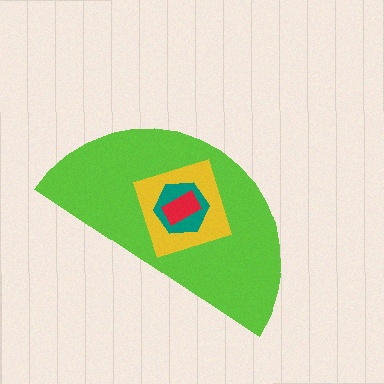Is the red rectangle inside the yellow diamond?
Yes.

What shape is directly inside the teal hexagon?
The red rectangle.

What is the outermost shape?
The lime semicircle.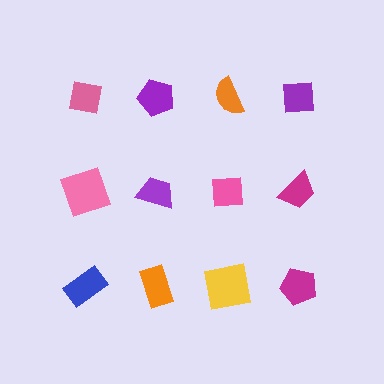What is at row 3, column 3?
A yellow square.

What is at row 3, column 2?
An orange rectangle.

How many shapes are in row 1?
4 shapes.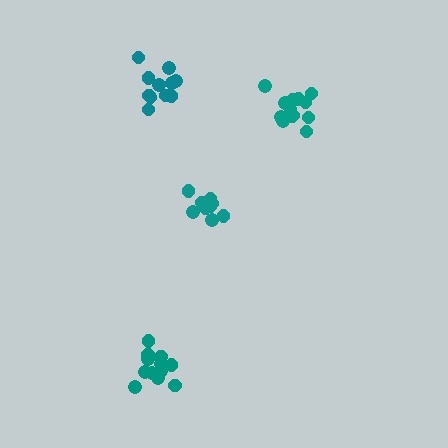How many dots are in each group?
Group 1: 11 dots, Group 2: 13 dots, Group 3: 14 dots, Group 4: 10 dots (48 total).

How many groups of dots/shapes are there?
There are 4 groups.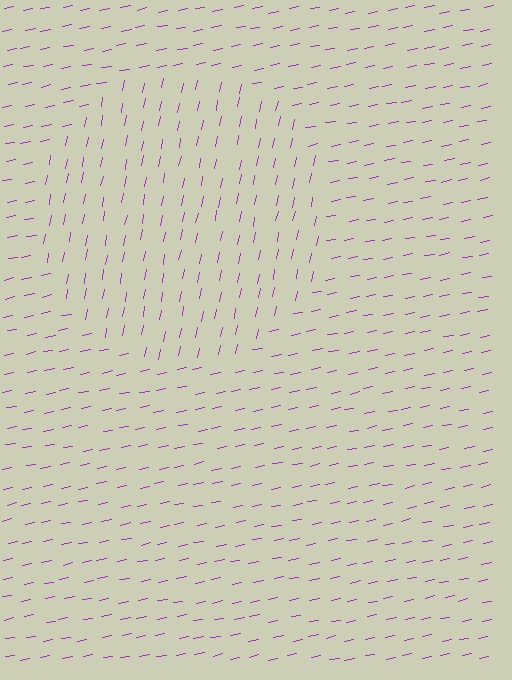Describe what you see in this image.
The image is filled with small purple line segments. A circle region in the image has lines oriented differently from the surrounding lines, creating a visible texture boundary.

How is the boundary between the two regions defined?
The boundary is defined purely by a change in line orientation (approximately 68 degrees difference). All lines are the same color and thickness.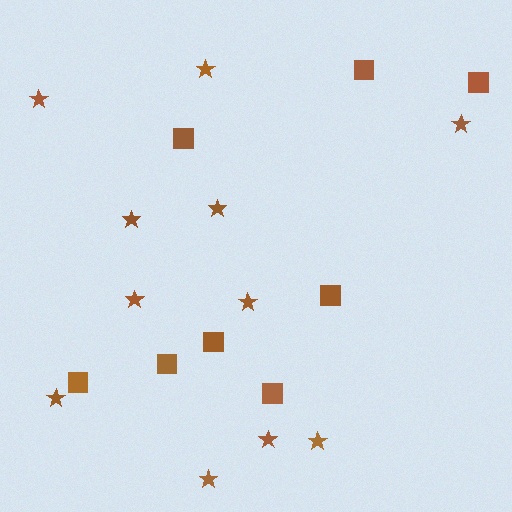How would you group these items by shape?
There are 2 groups: one group of stars (11) and one group of squares (8).